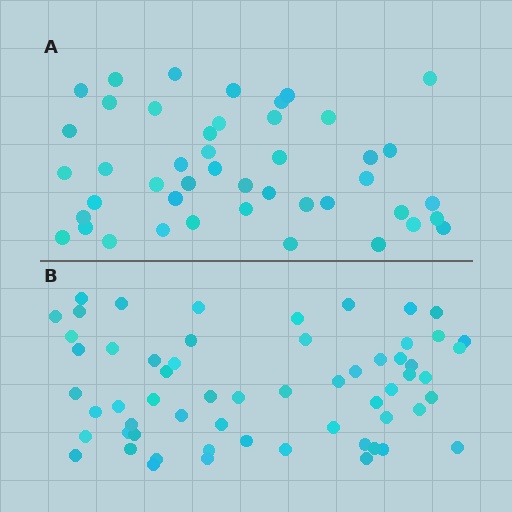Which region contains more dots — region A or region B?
Region B (the bottom region) has more dots.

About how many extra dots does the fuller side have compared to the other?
Region B has approximately 15 more dots than region A.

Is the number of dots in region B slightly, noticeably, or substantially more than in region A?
Region B has noticeably more, but not dramatically so. The ratio is roughly 1.3 to 1.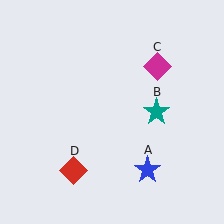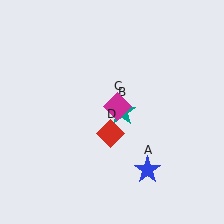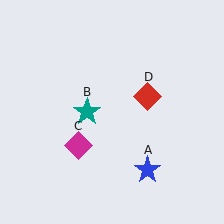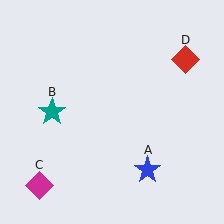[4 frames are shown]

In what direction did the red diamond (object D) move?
The red diamond (object D) moved up and to the right.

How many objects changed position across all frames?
3 objects changed position: teal star (object B), magenta diamond (object C), red diamond (object D).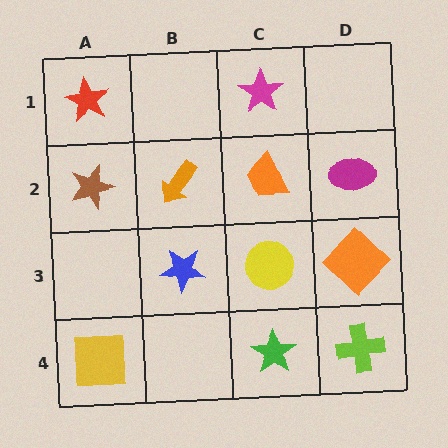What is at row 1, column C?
A magenta star.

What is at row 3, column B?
A blue star.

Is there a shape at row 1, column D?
No, that cell is empty.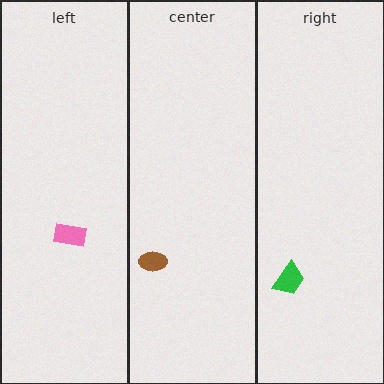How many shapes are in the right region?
1.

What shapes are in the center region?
The brown ellipse.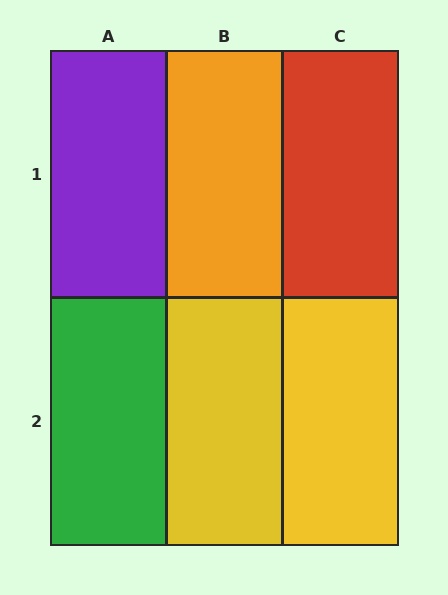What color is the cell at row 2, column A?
Green.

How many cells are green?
1 cell is green.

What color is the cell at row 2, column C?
Yellow.